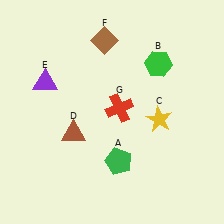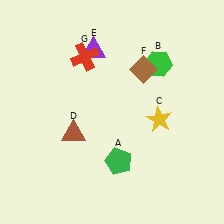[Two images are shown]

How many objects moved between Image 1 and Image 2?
3 objects moved between the two images.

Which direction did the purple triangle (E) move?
The purple triangle (E) moved right.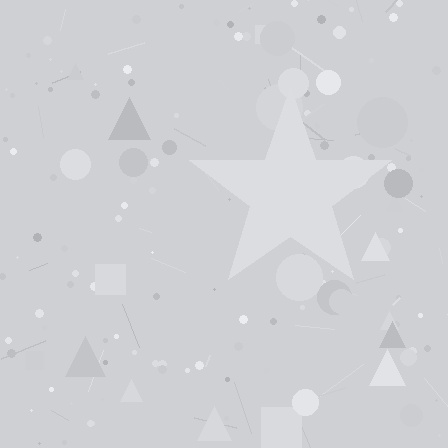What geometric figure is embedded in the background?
A star is embedded in the background.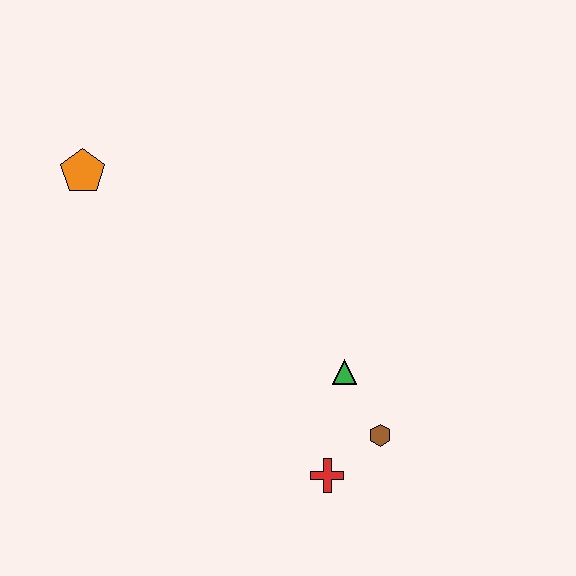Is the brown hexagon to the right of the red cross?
Yes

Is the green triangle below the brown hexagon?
No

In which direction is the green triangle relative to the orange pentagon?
The green triangle is to the right of the orange pentagon.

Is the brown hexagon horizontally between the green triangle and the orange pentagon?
No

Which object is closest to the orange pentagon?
The green triangle is closest to the orange pentagon.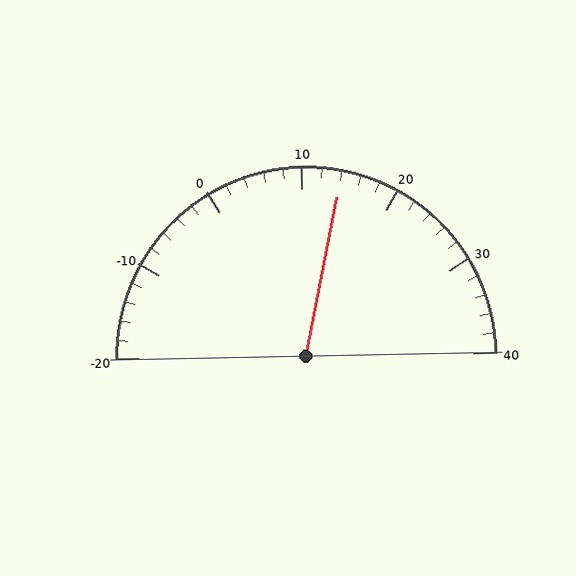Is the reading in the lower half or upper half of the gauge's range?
The reading is in the upper half of the range (-20 to 40).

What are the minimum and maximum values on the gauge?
The gauge ranges from -20 to 40.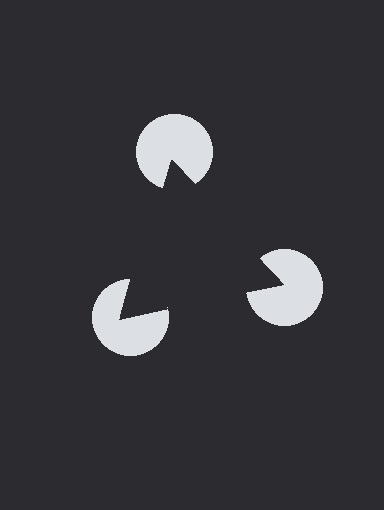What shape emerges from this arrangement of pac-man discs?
An illusory triangle — its edges are inferred from the aligned wedge cuts in the pac-man discs, not physically drawn.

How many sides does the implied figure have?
3 sides.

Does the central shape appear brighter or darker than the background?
It typically appears slightly darker than the background, even though no actual brightness change is drawn.